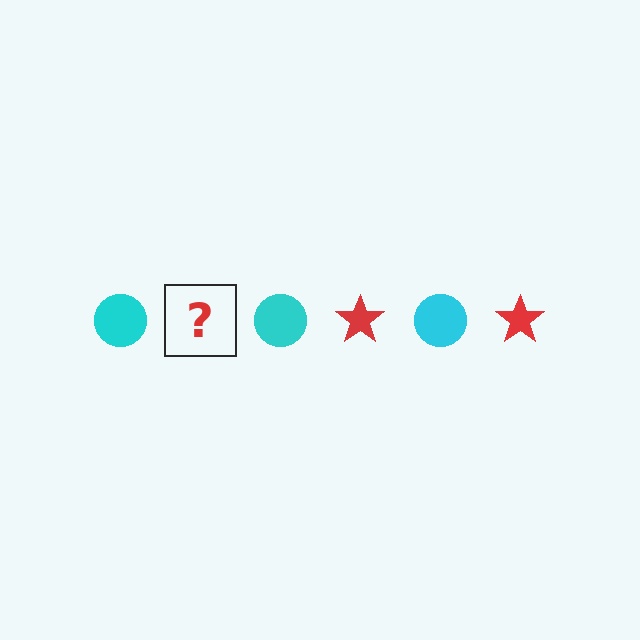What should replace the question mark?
The question mark should be replaced with a red star.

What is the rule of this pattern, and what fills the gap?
The rule is that the pattern alternates between cyan circle and red star. The gap should be filled with a red star.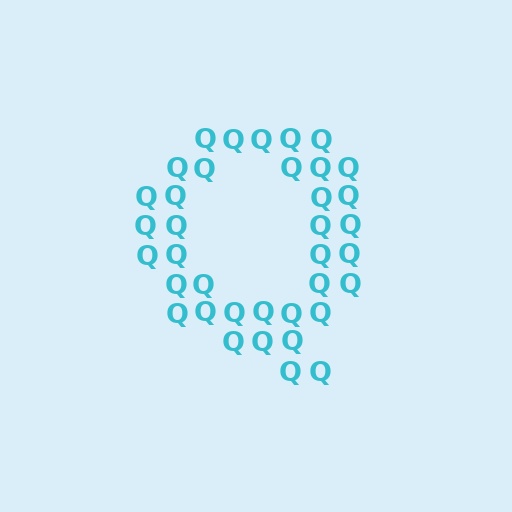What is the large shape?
The large shape is the letter Q.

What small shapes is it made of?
It is made of small letter Q's.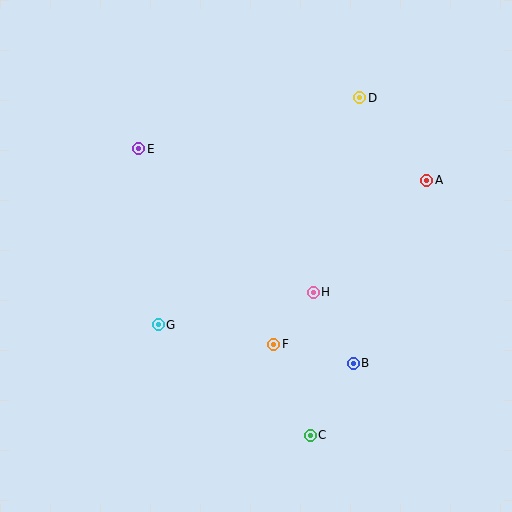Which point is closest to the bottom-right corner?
Point C is closest to the bottom-right corner.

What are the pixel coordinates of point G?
Point G is at (158, 325).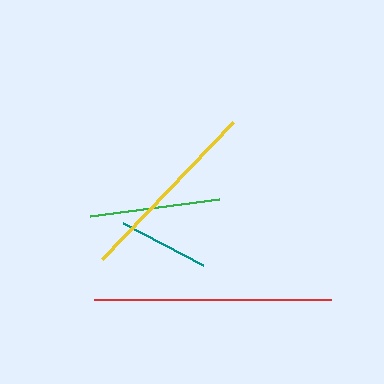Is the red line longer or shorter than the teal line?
The red line is longer than the teal line.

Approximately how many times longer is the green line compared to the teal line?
The green line is approximately 1.4 times the length of the teal line.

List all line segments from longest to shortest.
From longest to shortest: red, yellow, green, teal.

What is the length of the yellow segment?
The yellow segment is approximately 189 pixels long.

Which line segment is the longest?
The red line is the longest at approximately 238 pixels.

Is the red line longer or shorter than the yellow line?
The red line is longer than the yellow line.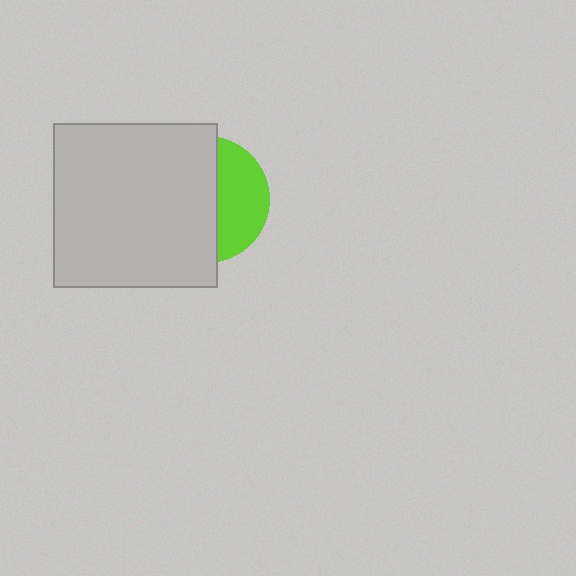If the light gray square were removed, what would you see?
You would see the complete lime circle.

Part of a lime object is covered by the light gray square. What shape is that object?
It is a circle.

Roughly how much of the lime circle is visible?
A small part of it is visible (roughly 39%).